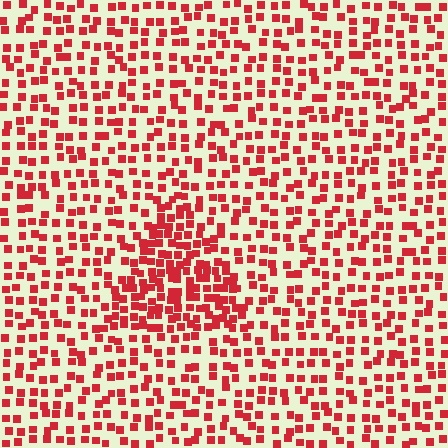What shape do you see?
I see a triangle.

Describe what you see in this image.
The image contains small red elements arranged at two different densities. A triangle-shaped region is visible where the elements are more densely packed than the surrounding area.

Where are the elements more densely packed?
The elements are more densely packed inside the triangle boundary.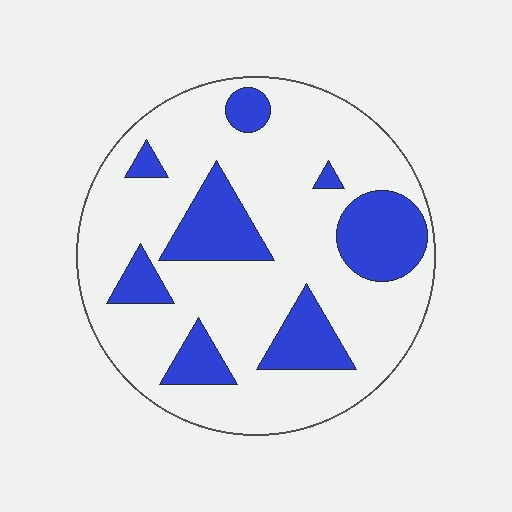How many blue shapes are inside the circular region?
8.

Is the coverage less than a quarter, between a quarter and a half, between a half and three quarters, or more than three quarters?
Less than a quarter.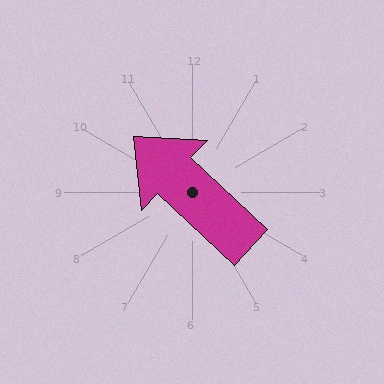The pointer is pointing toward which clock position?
Roughly 10 o'clock.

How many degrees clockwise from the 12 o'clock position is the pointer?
Approximately 313 degrees.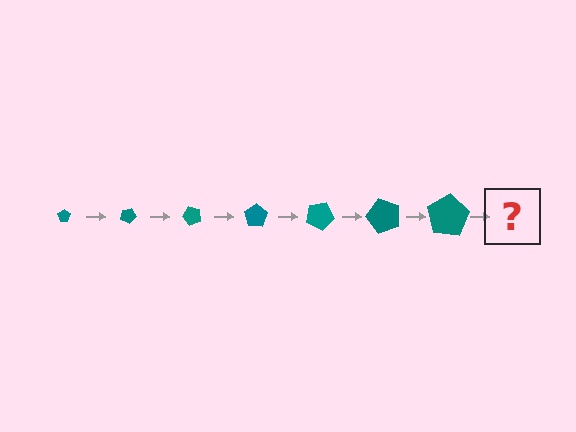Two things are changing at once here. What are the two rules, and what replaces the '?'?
The two rules are that the pentagon grows larger each step and it rotates 25 degrees each step. The '?' should be a pentagon, larger than the previous one and rotated 175 degrees from the start.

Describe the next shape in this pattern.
It should be a pentagon, larger than the previous one and rotated 175 degrees from the start.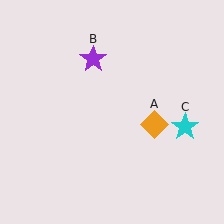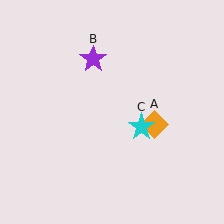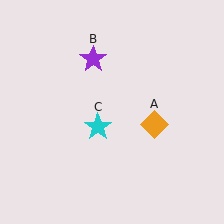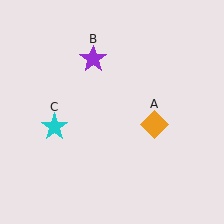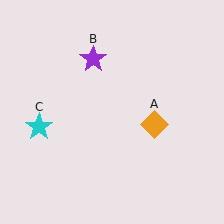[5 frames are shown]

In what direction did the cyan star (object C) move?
The cyan star (object C) moved left.